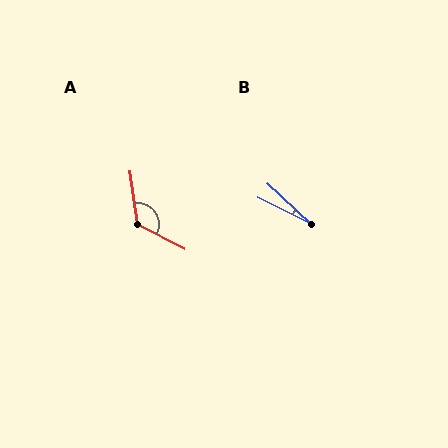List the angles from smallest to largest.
B (17°), A (125°).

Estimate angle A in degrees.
Approximately 125 degrees.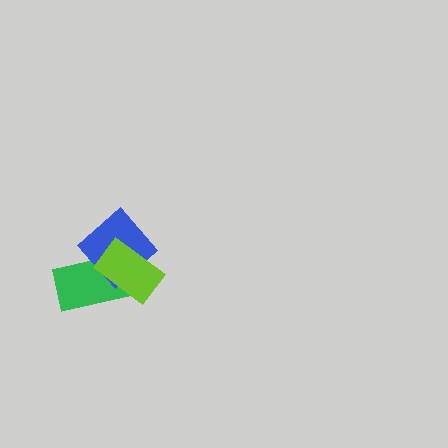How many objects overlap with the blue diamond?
2 objects overlap with the blue diamond.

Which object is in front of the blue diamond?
The lime rectangle is in front of the blue diamond.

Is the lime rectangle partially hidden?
No, no other shape covers it.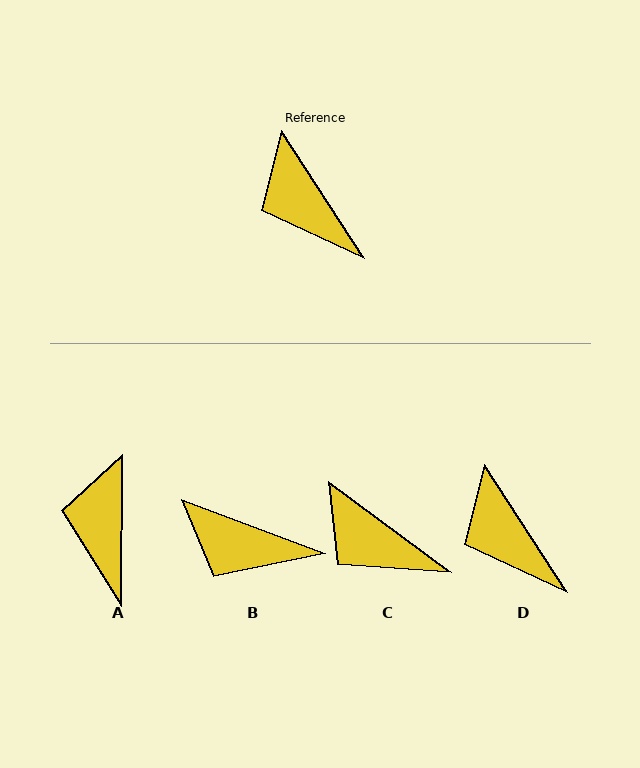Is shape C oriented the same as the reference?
No, it is off by about 21 degrees.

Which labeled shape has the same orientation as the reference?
D.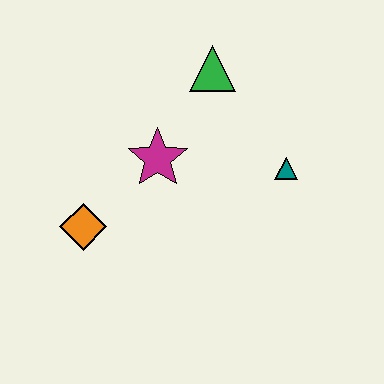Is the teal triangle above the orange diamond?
Yes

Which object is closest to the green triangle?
The magenta star is closest to the green triangle.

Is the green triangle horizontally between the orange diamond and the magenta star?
No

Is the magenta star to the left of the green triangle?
Yes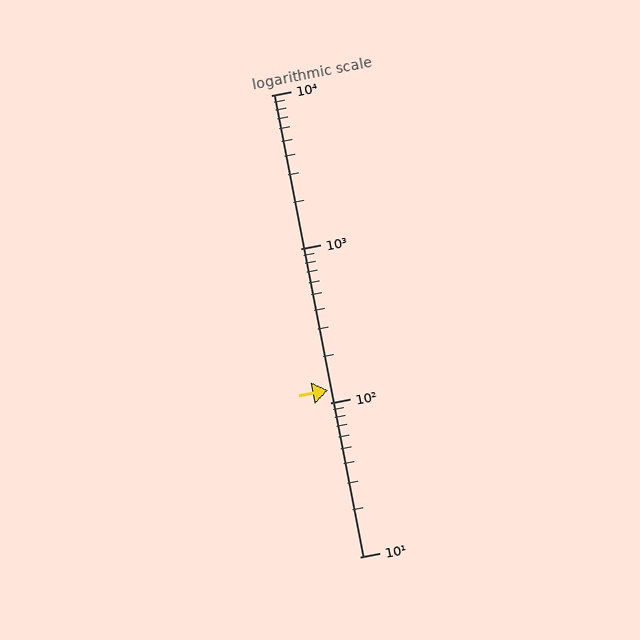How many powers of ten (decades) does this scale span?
The scale spans 3 decades, from 10 to 10000.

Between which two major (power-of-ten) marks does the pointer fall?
The pointer is between 100 and 1000.